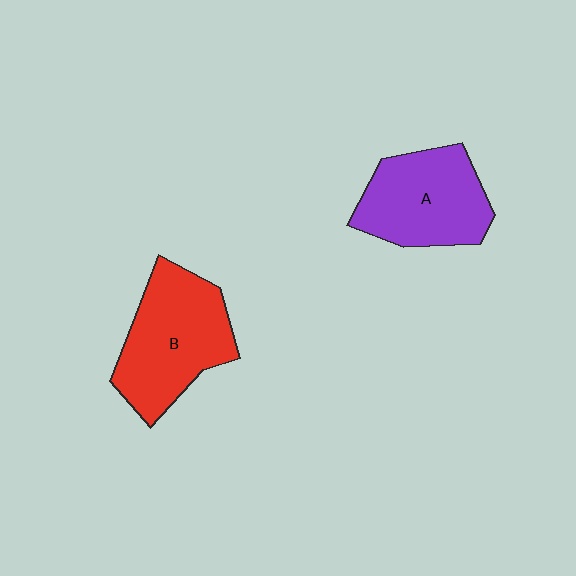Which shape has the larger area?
Shape B (red).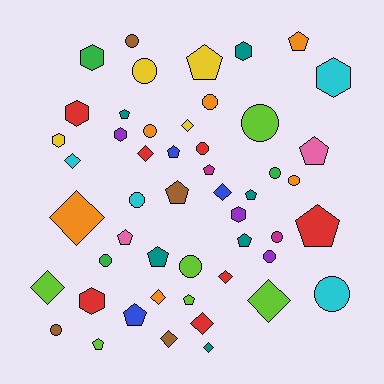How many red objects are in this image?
There are 7 red objects.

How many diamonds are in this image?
There are 12 diamonds.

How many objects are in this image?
There are 50 objects.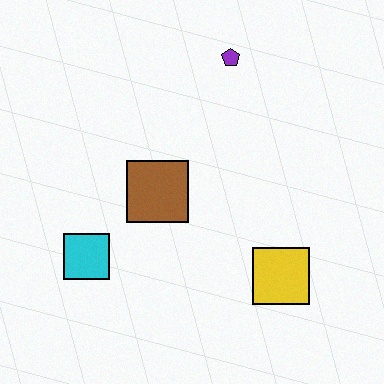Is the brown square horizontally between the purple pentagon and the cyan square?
Yes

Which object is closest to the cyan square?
The brown square is closest to the cyan square.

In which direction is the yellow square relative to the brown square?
The yellow square is to the right of the brown square.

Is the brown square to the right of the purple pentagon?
No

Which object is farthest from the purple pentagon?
The cyan square is farthest from the purple pentagon.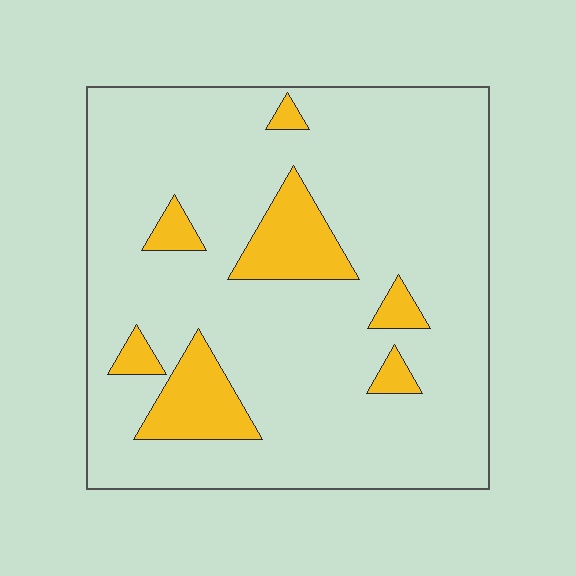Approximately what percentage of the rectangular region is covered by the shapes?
Approximately 15%.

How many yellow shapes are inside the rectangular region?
7.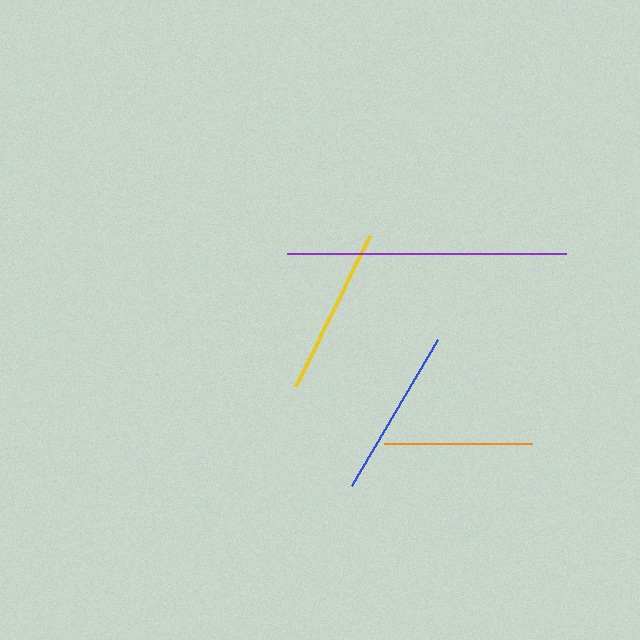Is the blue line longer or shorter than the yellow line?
The blue line is longer than the yellow line.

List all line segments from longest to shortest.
From longest to shortest: purple, blue, yellow, orange.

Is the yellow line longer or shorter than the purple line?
The purple line is longer than the yellow line.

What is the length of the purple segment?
The purple segment is approximately 279 pixels long.